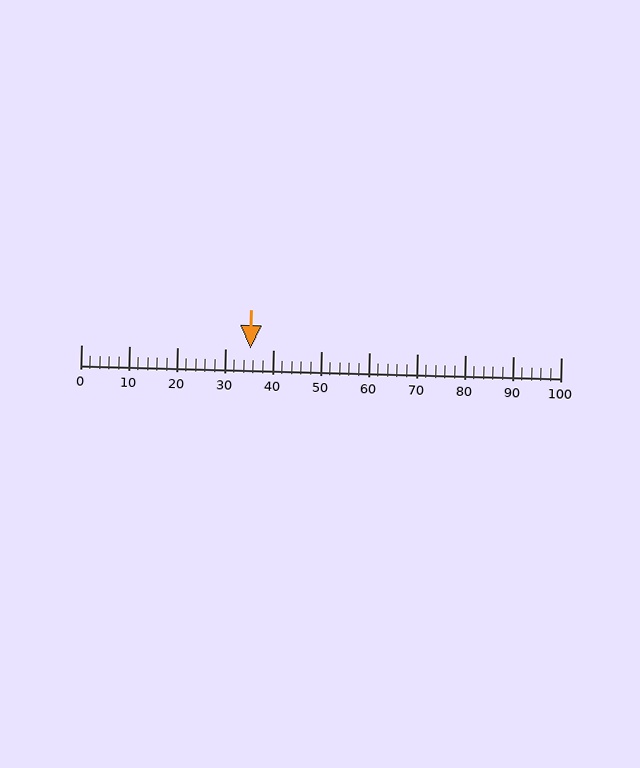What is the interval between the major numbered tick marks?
The major tick marks are spaced 10 units apart.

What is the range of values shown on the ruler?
The ruler shows values from 0 to 100.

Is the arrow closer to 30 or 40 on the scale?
The arrow is closer to 40.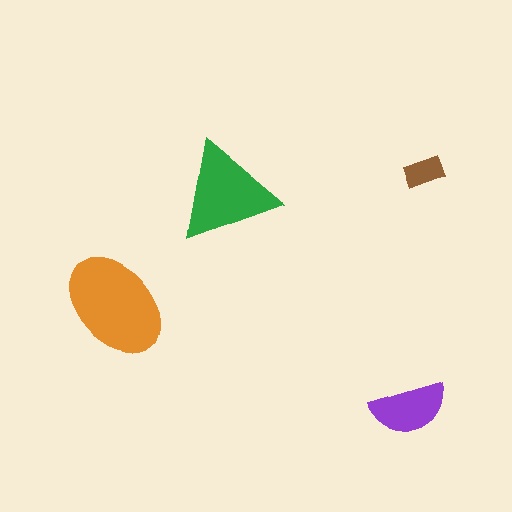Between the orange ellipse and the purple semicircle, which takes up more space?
The orange ellipse.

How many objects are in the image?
There are 4 objects in the image.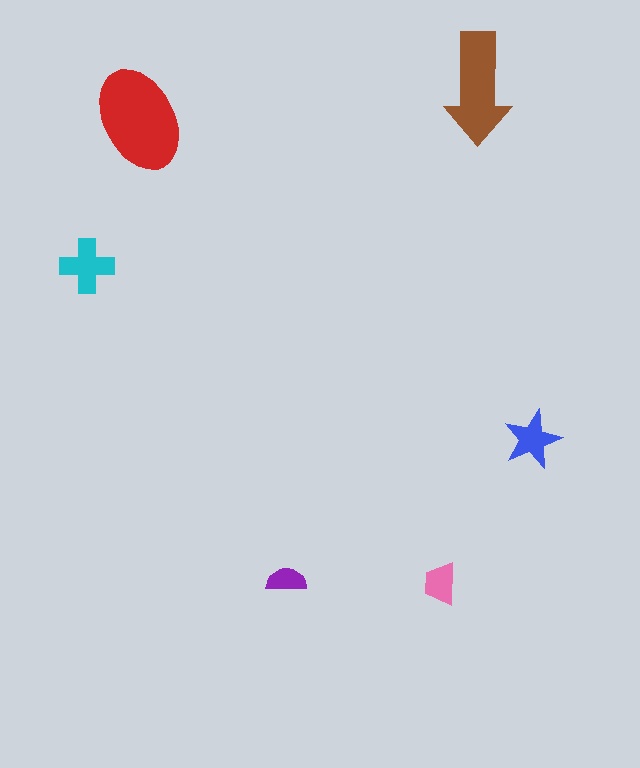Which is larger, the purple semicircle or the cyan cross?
The cyan cross.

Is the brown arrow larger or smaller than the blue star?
Larger.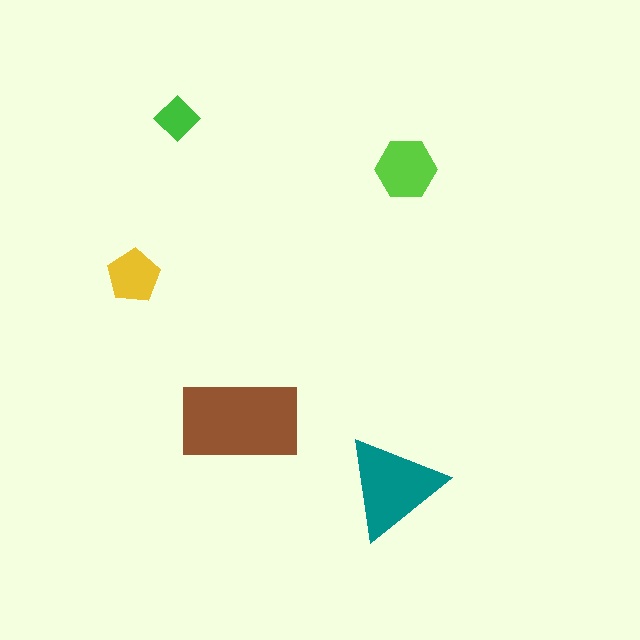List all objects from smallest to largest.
The green diamond, the yellow pentagon, the lime hexagon, the teal triangle, the brown rectangle.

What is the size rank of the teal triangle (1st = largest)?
2nd.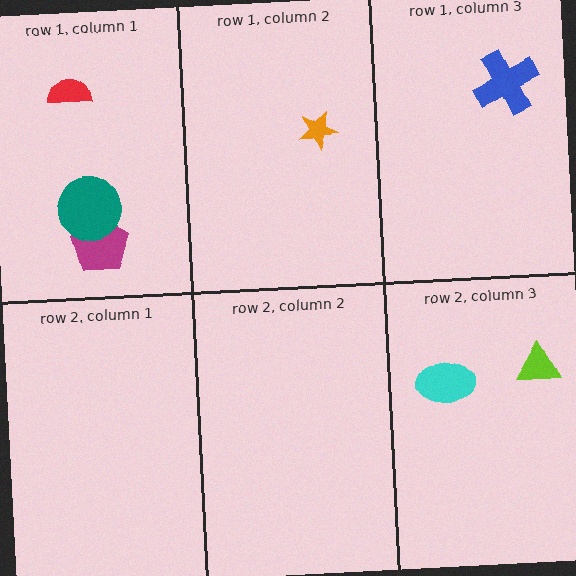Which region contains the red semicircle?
The row 1, column 1 region.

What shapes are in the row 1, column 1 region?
The magenta pentagon, the red semicircle, the teal circle.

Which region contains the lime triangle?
The row 2, column 3 region.